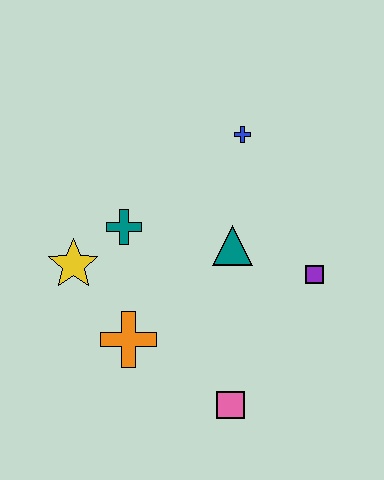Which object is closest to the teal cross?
The yellow star is closest to the teal cross.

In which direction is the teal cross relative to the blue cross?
The teal cross is to the left of the blue cross.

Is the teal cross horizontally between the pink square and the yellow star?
Yes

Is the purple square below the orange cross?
No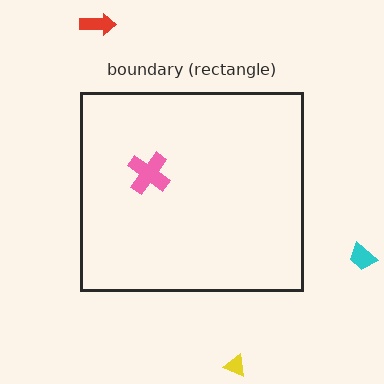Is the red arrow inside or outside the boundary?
Outside.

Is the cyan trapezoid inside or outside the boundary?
Outside.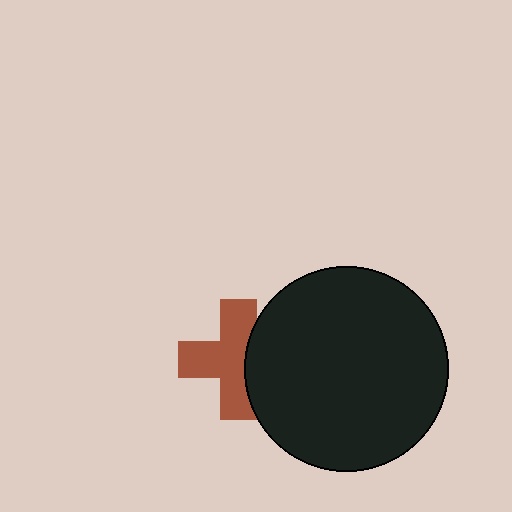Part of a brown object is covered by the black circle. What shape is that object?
It is a cross.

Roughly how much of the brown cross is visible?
Most of it is visible (roughly 68%).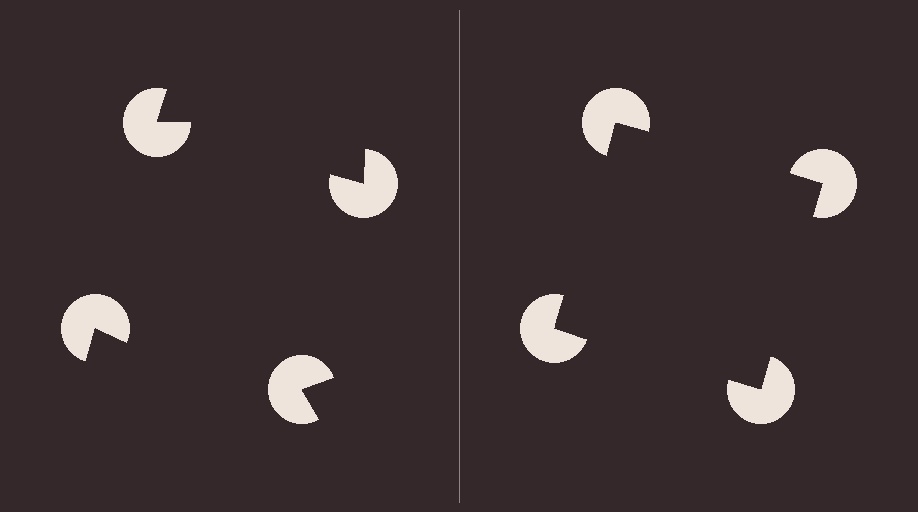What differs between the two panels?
The pac-man discs are positioned identically on both sides; only the wedge orientations differ. On the right they align to a square; on the left they are misaligned.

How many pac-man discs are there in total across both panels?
8 — 4 on each side.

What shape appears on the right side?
An illusory square.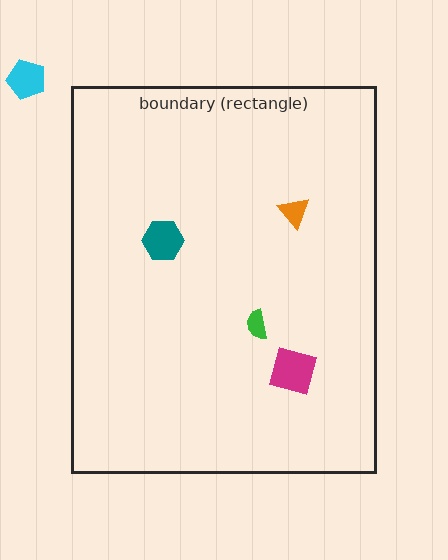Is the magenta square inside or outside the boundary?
Inside.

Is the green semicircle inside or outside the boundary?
Inside.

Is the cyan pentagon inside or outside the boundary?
Outside.